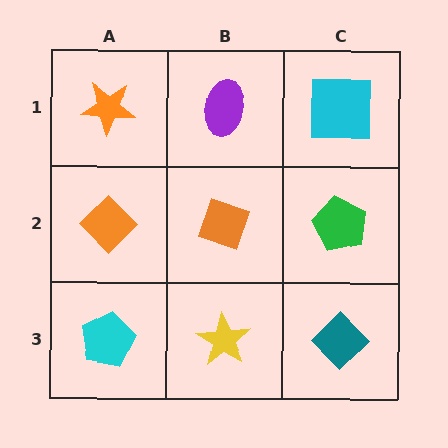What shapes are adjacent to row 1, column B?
An orange diamond (row 2, column B), an orange star (row 1, column A), a cyan square (row 1, column C).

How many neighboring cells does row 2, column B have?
4.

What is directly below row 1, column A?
An orange diamond.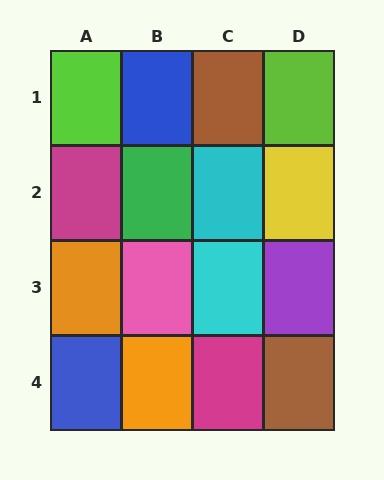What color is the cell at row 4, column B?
Orange.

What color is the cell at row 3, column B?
Pink.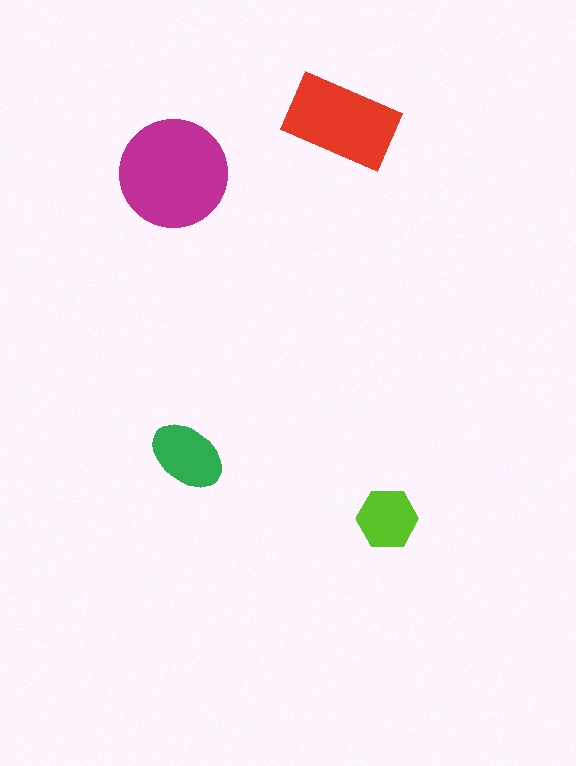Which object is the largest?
The magenta circle.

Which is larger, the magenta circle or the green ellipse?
The magenta circle.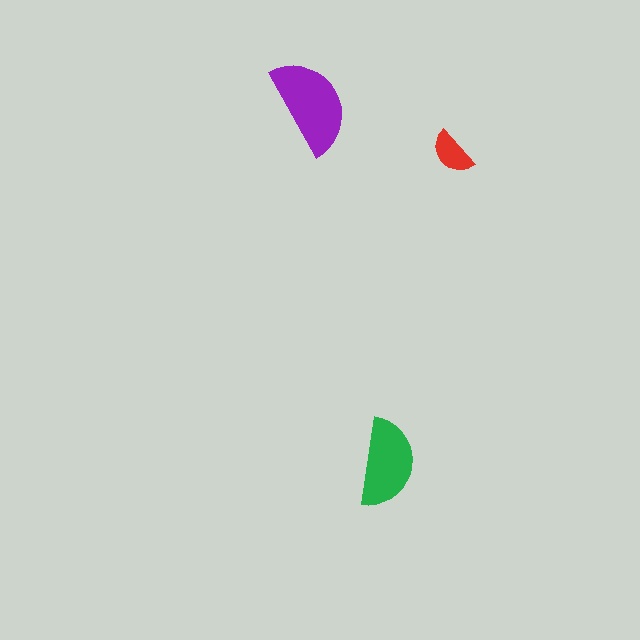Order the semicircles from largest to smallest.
the purple one, the green one, the red one.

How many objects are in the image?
There are 3 objects in the image.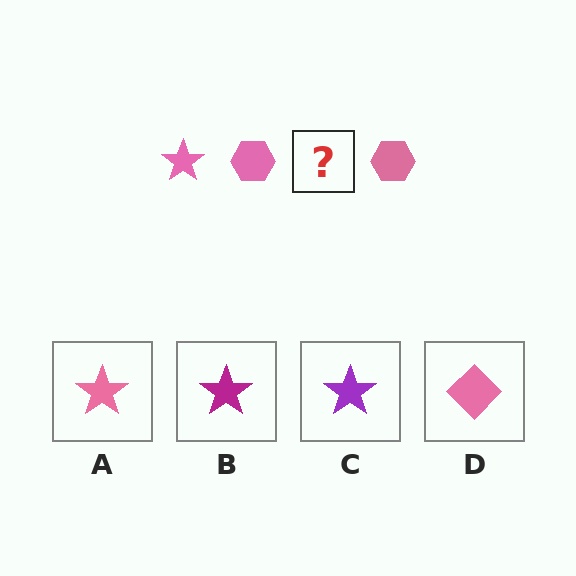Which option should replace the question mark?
Option A.